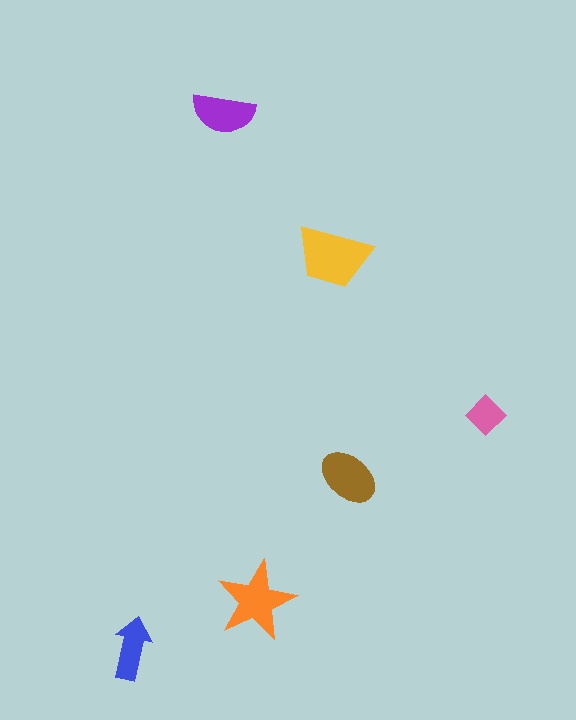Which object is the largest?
The yellow trapezoid.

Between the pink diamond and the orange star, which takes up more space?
The orange star.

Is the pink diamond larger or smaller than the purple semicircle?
Smaller.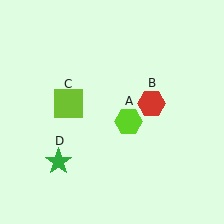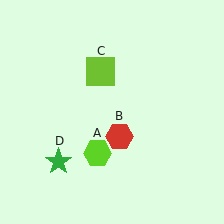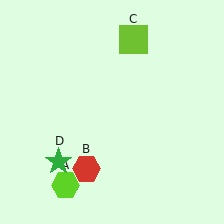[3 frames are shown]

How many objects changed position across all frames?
3 objects changed position: lime hexagon (object A), red hexagon (object B), lime square (object C).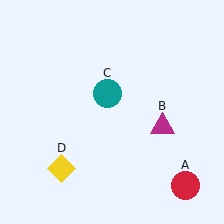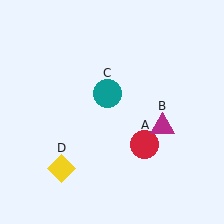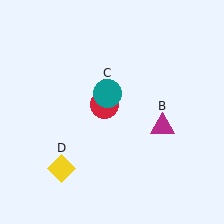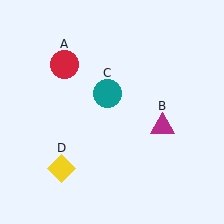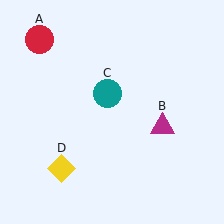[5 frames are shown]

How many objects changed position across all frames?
1 object changed position: red circle (object A).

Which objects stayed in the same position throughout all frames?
Magenta triangle (object B) and teal circle (object C) and yellow diamond (object D) remained stationary.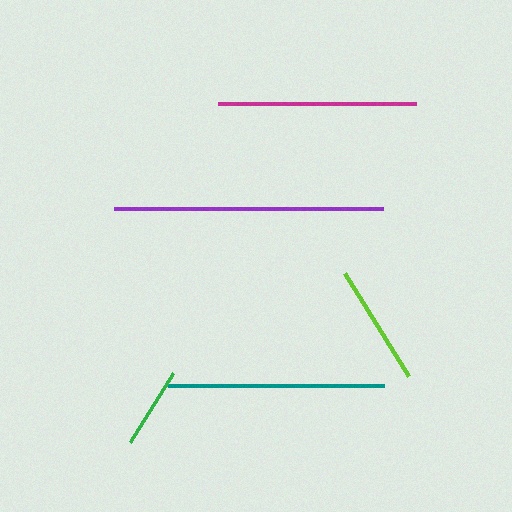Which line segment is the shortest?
The green line is the shortest at approximately 81 pixels.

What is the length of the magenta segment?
The magenta segment is approximately 198 pixels long.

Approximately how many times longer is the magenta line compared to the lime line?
The magenta line is approximately 1.6 times the length of the lime line.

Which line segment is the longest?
The purple line is the longest at approximately 268 pixels.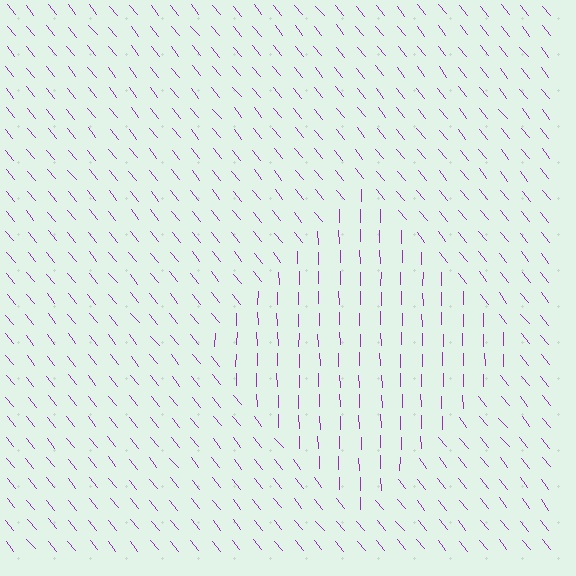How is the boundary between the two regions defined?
The boundary is defined purely by a change in line orientation (approximately 38 degrees difference). All lines are the same color and thickness.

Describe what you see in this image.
The image is filled with small purple line segments. A diamond region in the image has lines oriented differently from the surrounding lines, creating a visible texture boundary.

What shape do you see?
I see a diamond.